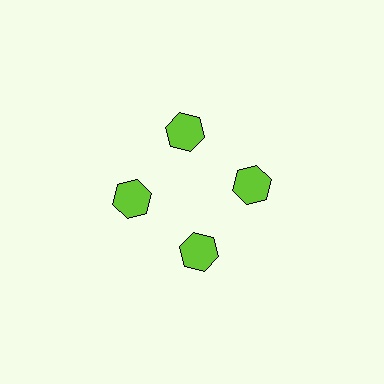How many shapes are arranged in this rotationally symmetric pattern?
There are 4 shapes, arranged in 4 groups of 1.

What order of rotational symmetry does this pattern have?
This pattern has 4-fold rotational symmetry.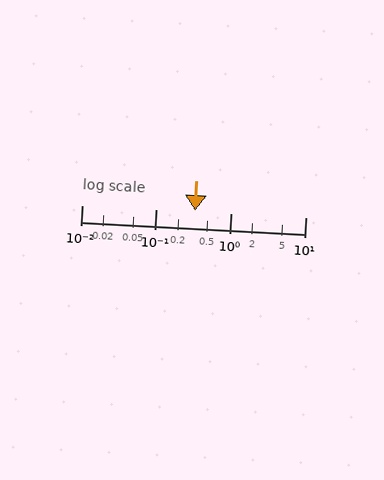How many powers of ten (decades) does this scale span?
The scale spans 3 decades, from 0.01 to 10.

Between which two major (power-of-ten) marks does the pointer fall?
The pointer is between 0.1 and 1.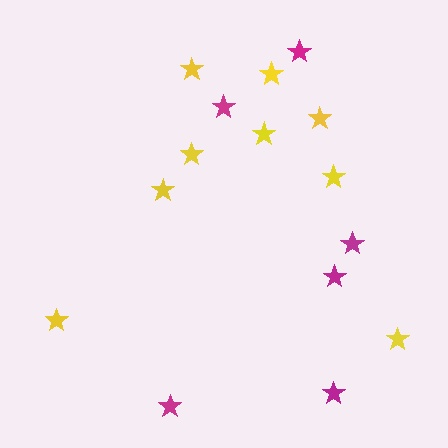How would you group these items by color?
There are 2 groups: one group of magenta stars (6) and one group of yellow stars (9).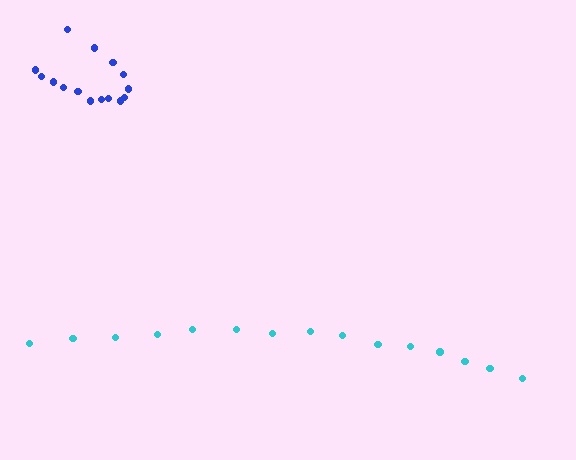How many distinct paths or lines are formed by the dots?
There are 2 distinct paths.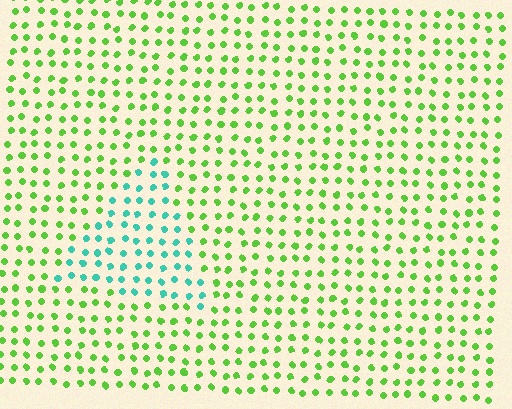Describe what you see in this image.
The image is filled with small lime elements in a uniform arrangement. A triangle-shaped region is visible where the elements are tinted to a slightly different hue, forming a subtle color boundary.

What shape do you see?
I see a triangle.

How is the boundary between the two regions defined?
The boundary is defined purely by a slight shift in hue (about 60 degrees). Spacing, size, and orientation are identical on both sides.